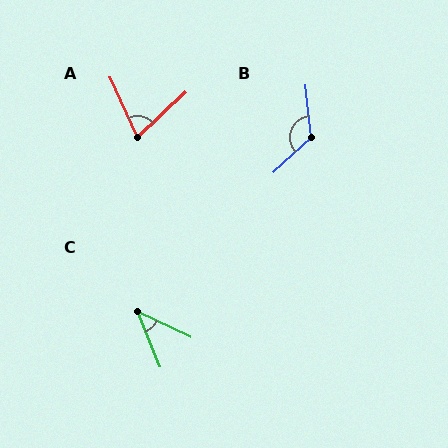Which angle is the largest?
B, at approximately 127 degrees.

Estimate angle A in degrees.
Approximately 72 degrees.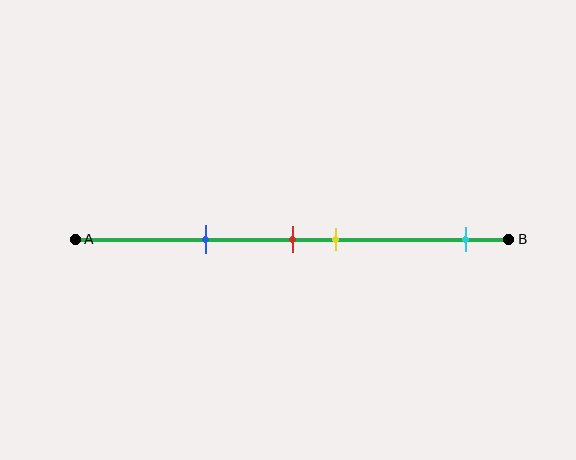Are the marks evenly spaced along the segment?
No, the marks are not evenly spaced.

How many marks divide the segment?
There are 4 marks dividing the segment.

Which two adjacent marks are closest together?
The red and yellow marks are the closest adjacent pair.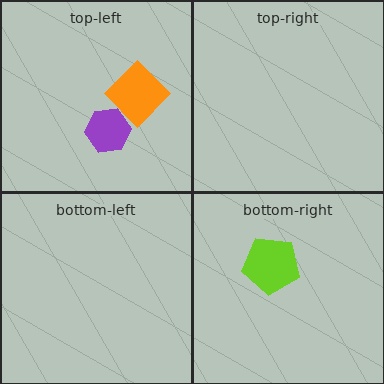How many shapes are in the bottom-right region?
1.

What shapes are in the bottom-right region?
The lime pentagon.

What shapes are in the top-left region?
The orange diamond, the purple hexagon.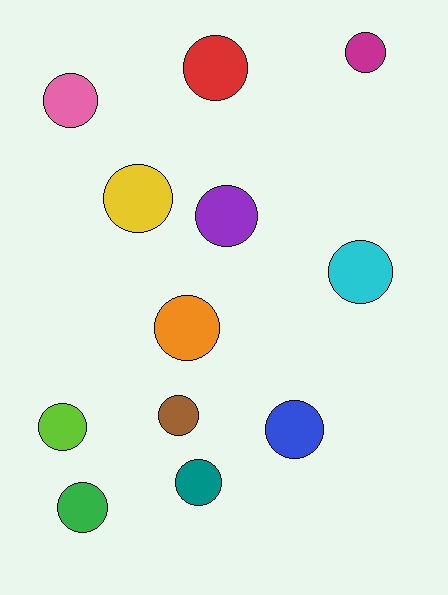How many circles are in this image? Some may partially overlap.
There are 12 circles.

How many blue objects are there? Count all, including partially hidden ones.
There is 1 blue object.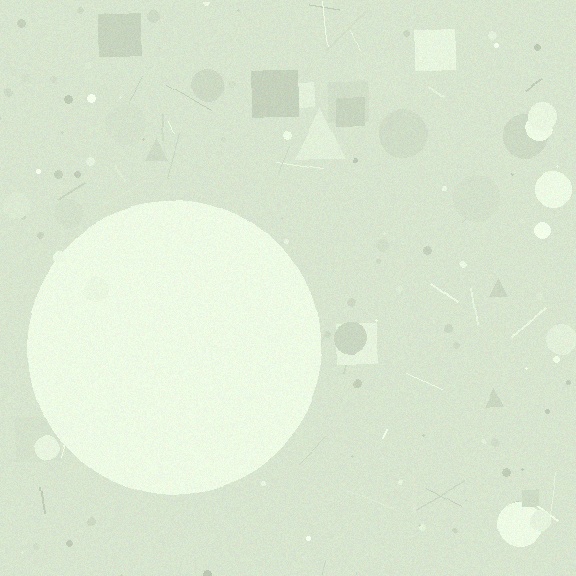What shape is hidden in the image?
A circle is hidden in the image.